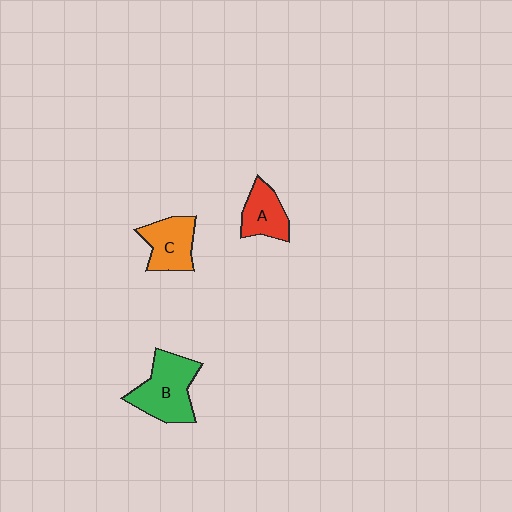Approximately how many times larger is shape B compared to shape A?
Approximately 1.6 times.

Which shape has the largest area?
Shape B (green).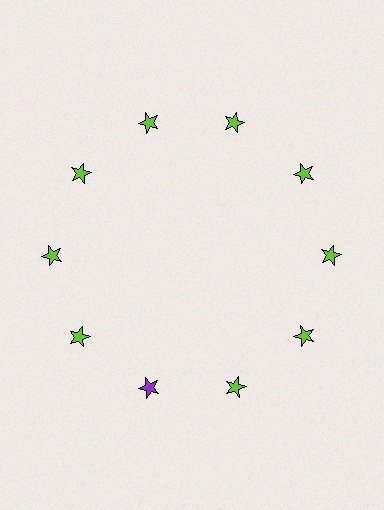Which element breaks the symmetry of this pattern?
The purple star at roughly the 7 o'clock position breaks the symmetry. All other shapes are lime stars.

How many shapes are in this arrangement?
There are 10 shapes arranged in a ring pattern.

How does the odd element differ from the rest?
It has a different color: purple instead of lime.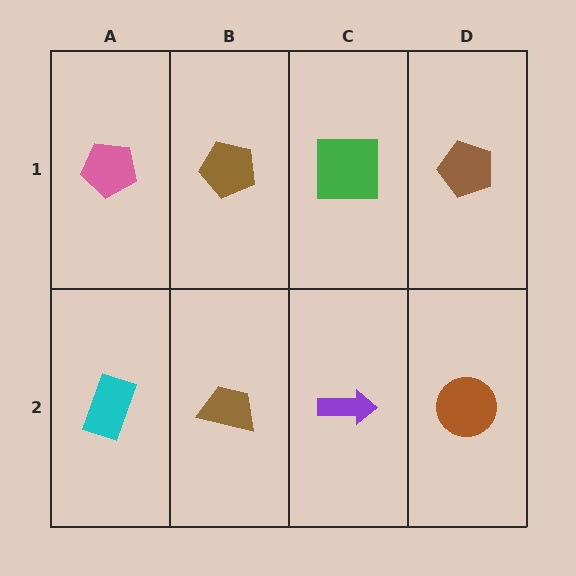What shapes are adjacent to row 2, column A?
A pink pentagon (row 1, column A), a brown trapezoid (row 2, column B).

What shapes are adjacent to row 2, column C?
A green square (row 1, column C), a brown trapezoid (row 2, column B), a brown circle (row 2, column D).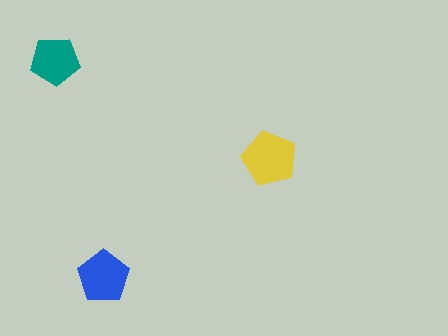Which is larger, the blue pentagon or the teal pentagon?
The blue one.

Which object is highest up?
The teal pentagon is topmost.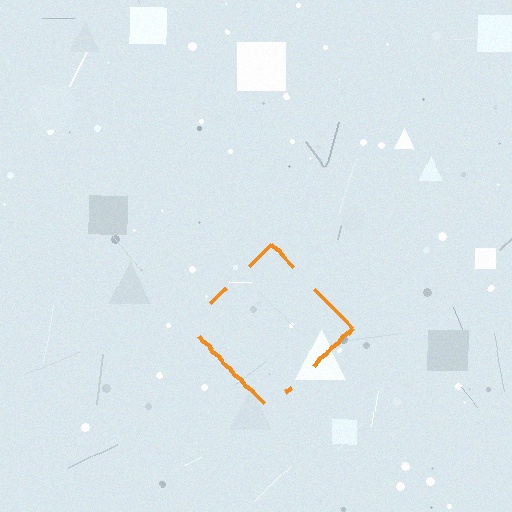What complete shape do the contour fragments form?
The contour fragments form a diamond.